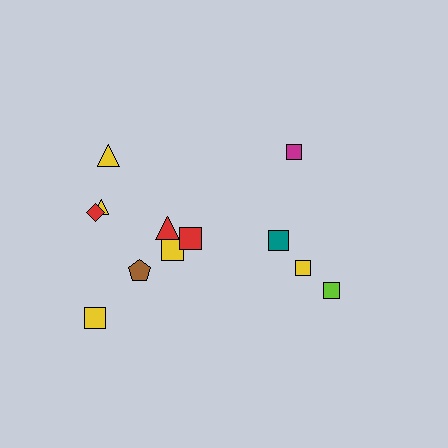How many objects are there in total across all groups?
There are 12 objects.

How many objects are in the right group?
There are 4 objects.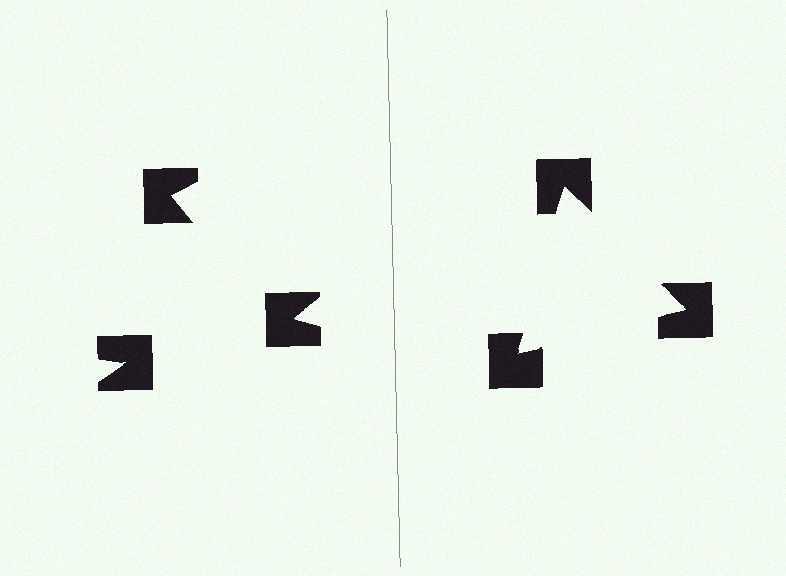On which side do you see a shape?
An illusory triangle appears on the right side. On the left side the wedge cuts are rotated, so no coherent shape forms.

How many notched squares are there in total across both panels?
6 — 3 on each side.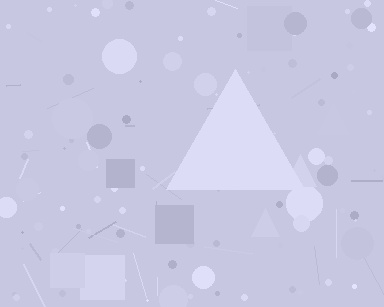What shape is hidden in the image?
A triangle is hidden in the image.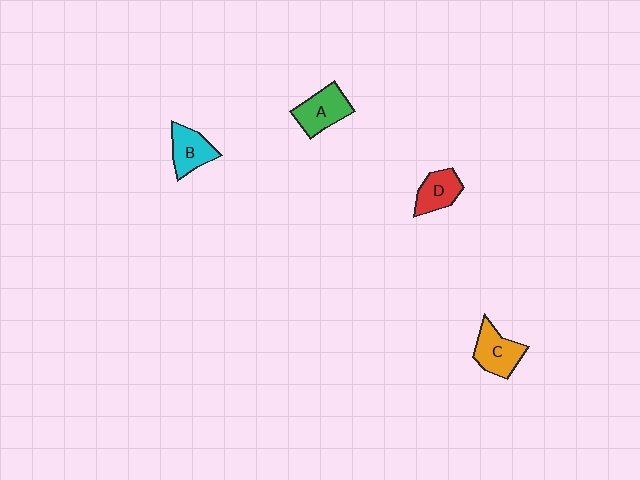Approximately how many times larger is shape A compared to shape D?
Approximately 1.2 times.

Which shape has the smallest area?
Shape D (red).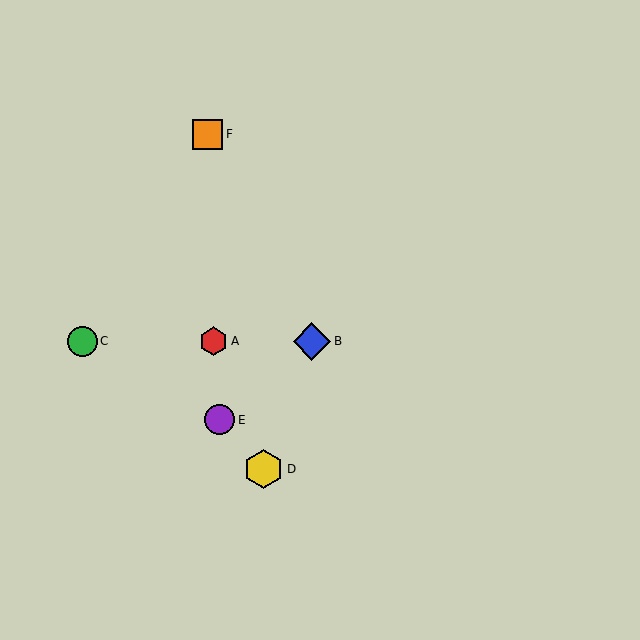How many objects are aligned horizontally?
3 objects (A, B, C) are aligned horizontally.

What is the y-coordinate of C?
Object C is at y≈341.